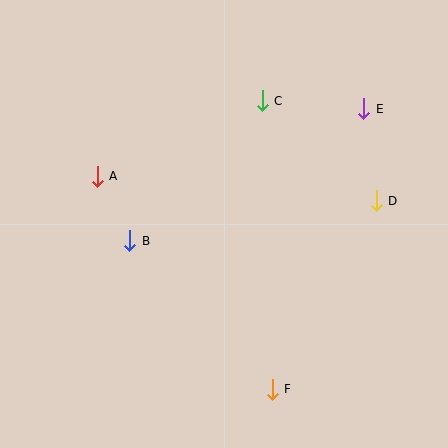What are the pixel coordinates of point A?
Point A is at (97, 176).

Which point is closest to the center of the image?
Point B at (130, 241) is closest to the center.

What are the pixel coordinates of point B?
Point B is at (130, 241).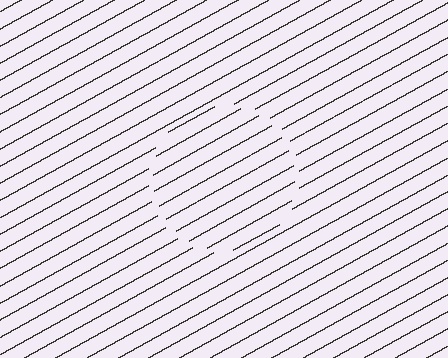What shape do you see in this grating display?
An illusory circle. The interior of the shape contains the same grating, shifted by half a period — the contour is defined by the phase discontinuity where line-ends from the inner and outer gratings abut.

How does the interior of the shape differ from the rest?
The interior of the shape contains the same grating, shifted by half a period — the contour is defined by the phase discontinuity where line-ends from the inner and outer gratings abut.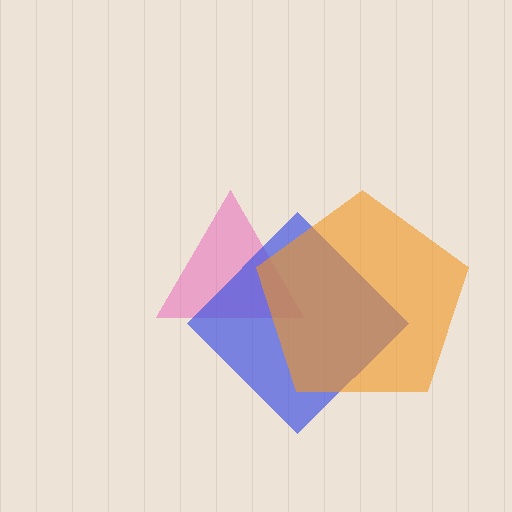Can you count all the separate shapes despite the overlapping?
Yes, there are 3 separate shapes.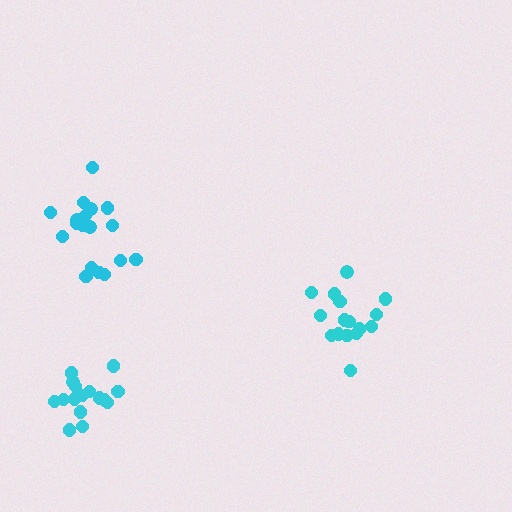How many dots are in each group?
Group 1: 18 dots, Group 2: 16 dots, Group 3: 16 dots (50 total).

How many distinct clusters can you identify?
There are 3 distinct clusters.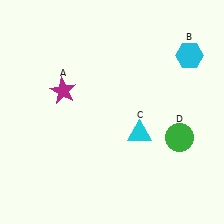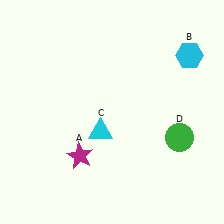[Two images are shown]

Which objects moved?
The objects that moved are: the magenta star (A), the cyan triangle (C).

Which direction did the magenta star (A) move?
The magenta star (A) moved down.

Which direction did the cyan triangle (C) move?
The cyan triangle (C) moved left.